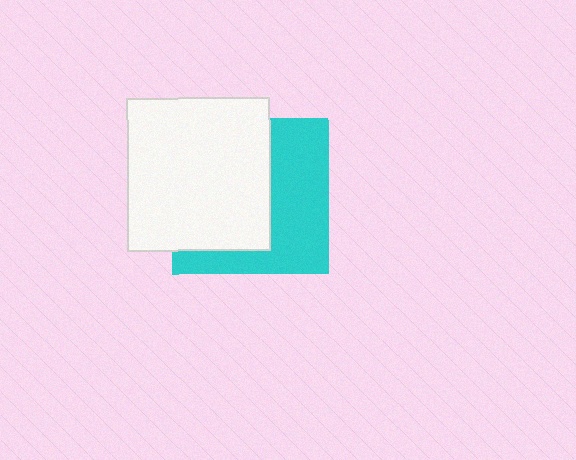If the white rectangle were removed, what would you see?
You would see the complete cyan square.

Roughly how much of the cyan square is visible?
About half of it is visible (roughly 46%).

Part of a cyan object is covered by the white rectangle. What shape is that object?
It is a square.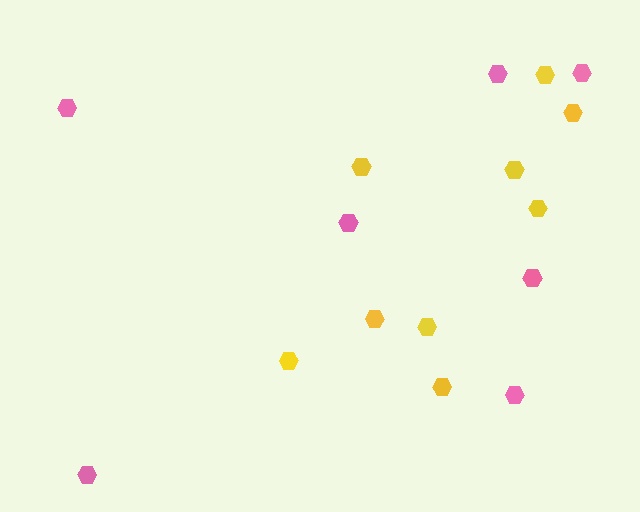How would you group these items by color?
There are 2 groups: one group of yellow hexagons (9) and one group of pink hexagons (7).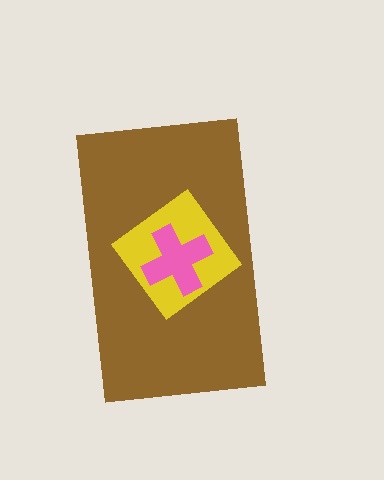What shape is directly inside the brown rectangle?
The yellow diamond.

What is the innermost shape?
The pink cross.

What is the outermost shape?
The brown rectangle.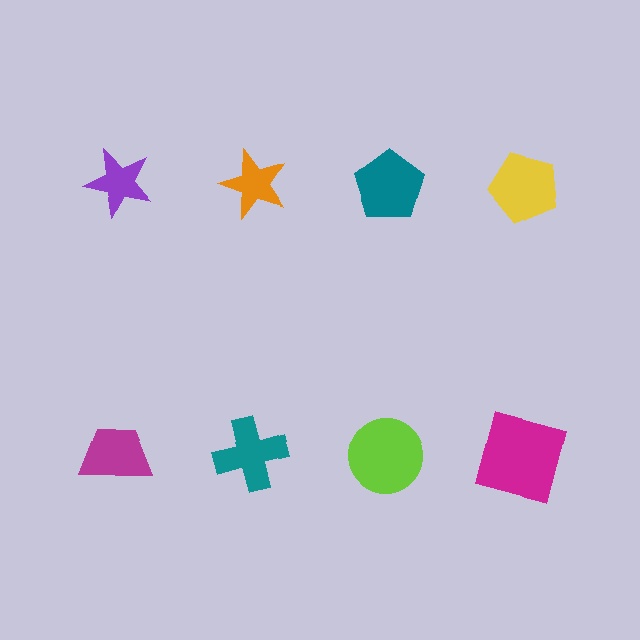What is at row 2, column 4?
A magenta square.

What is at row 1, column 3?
A teal pentagon.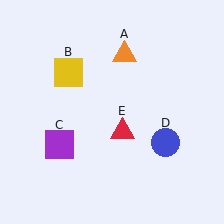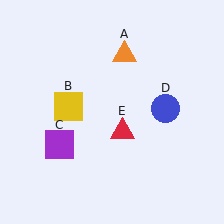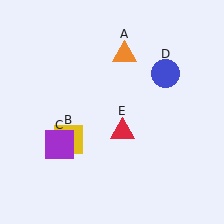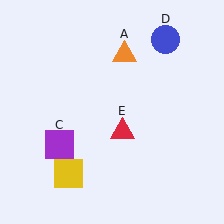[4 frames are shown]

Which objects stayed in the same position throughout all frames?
Orange triangle (object A) and purple square (object C) and red triangle (object E) remained stationary.